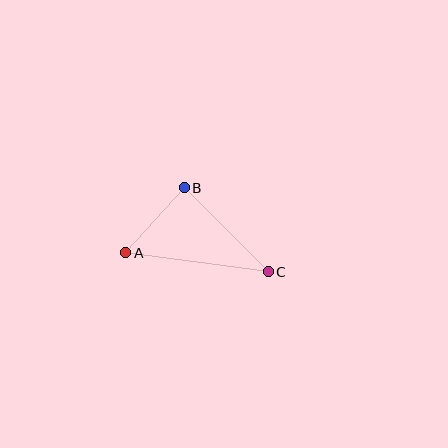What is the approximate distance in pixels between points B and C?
The distance between B and C is approximately 119 pixels.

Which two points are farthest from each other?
Points A and C are farthest from each other.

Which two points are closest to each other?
Points A and B are closest to each other.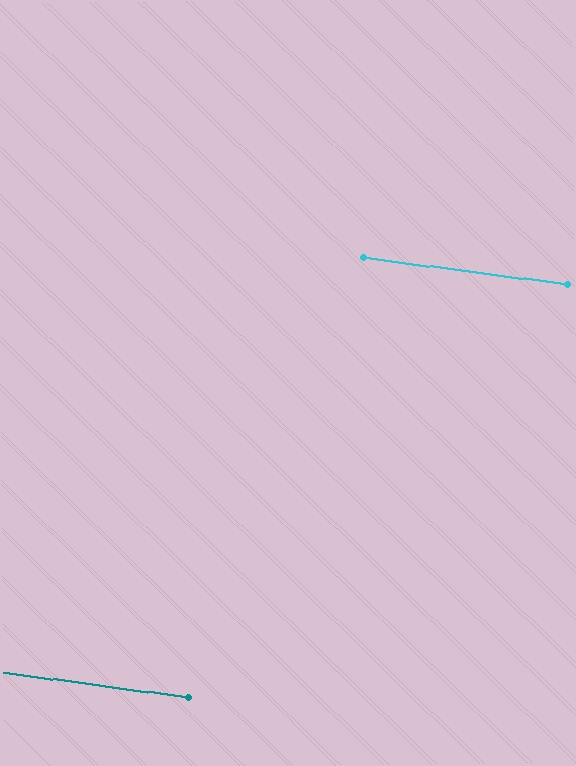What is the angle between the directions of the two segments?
Approximately 0 degrees.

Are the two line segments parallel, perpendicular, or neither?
Parallel — their directions differ by only 0.3°.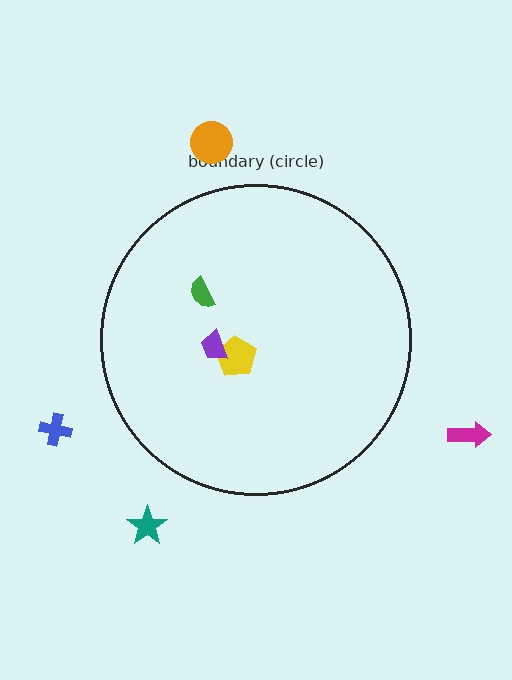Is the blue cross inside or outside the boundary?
Outside.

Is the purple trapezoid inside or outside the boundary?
Inside.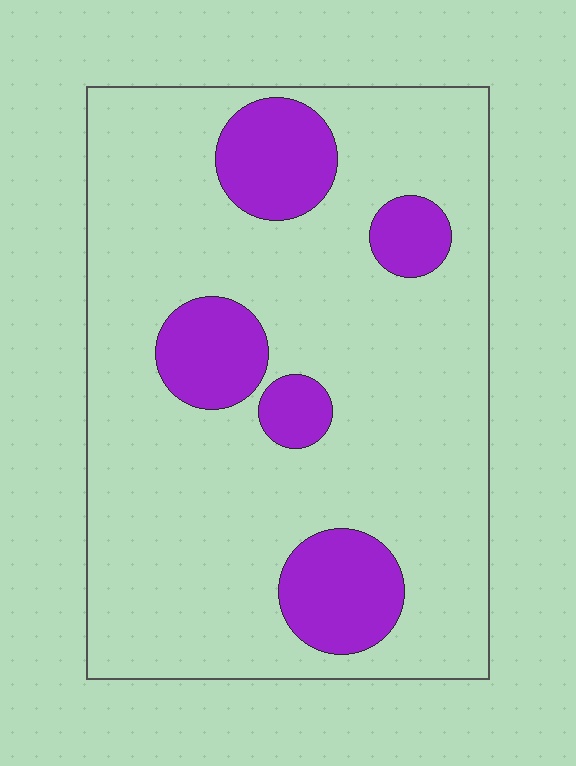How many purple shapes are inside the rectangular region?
5.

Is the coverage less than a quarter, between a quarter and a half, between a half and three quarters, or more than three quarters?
Less than a quarter.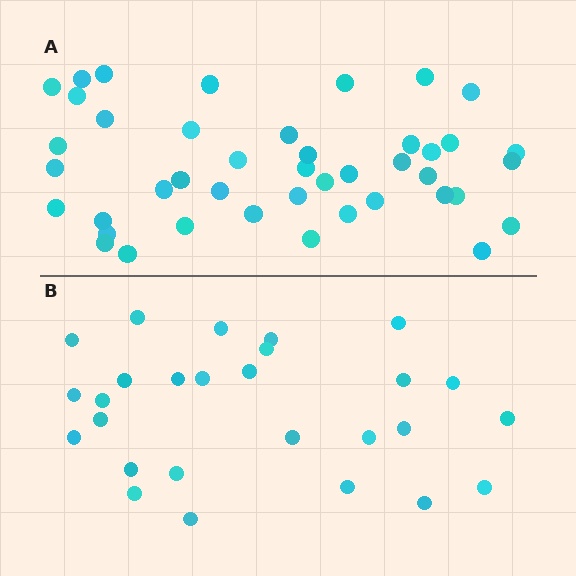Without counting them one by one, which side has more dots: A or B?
Region A (the top region) has more dots.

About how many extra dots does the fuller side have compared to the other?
Region A has approximately 15 more dots than region B.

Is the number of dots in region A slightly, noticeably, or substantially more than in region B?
Region A has substantially more. The ratio is roughly 1.6 to 1.